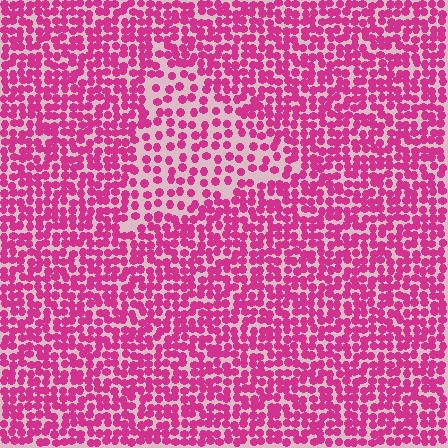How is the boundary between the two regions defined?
The boundary is defined by a change in element density (approximately 1.9x ratio). All elements are the same color, size, and shape.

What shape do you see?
I see a triangle.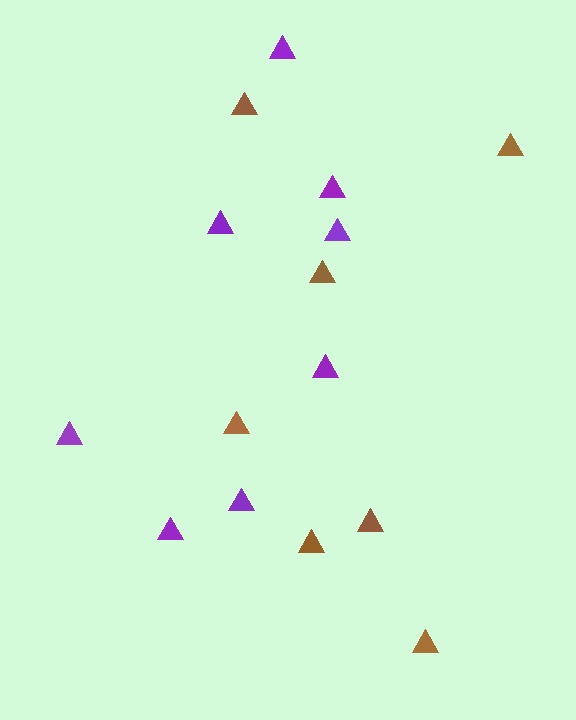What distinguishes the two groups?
There are 2 groups: one group of brown triangles (7) and one group of purple triangles (8).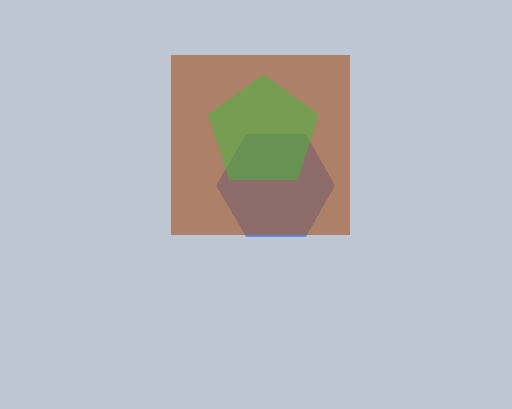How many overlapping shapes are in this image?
There are 3 overlapping shapes in the image.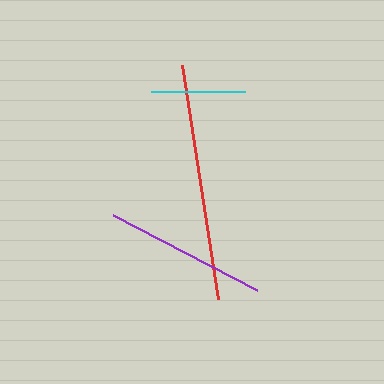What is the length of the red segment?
The red segment is approximately 237 pixels long.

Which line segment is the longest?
The red line is the longest at approximately 237 pixels.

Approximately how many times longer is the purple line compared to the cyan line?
The purple line is approximately 1.7 times the length of the cyan line.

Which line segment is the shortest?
The cyan line is the shortest at approximately 94 pixels.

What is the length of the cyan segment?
The cyan segment is approximately 94 pixels long.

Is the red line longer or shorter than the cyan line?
The red line is longer than the cyan line.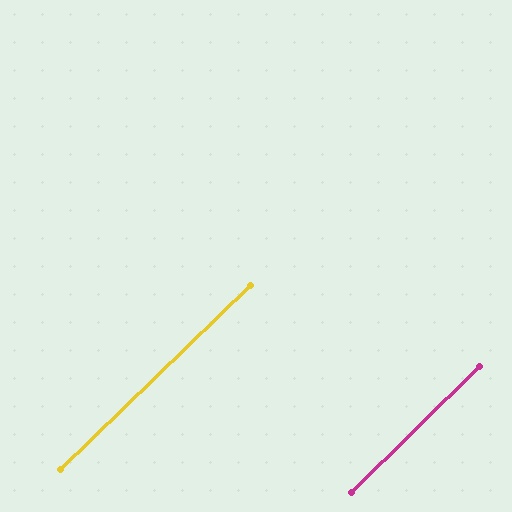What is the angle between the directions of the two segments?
Approximately 0 degrees.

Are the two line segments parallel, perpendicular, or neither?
Parallel — their directions differ by only 0.5°.